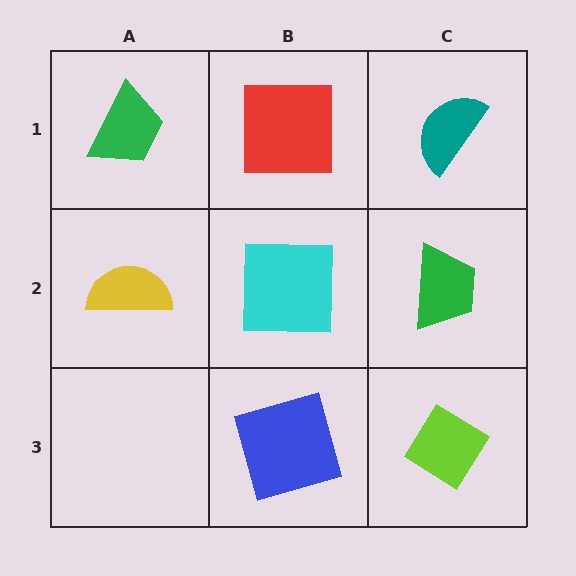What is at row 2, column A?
A yellow semicircle.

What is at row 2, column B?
A cyan square.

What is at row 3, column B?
A blue square.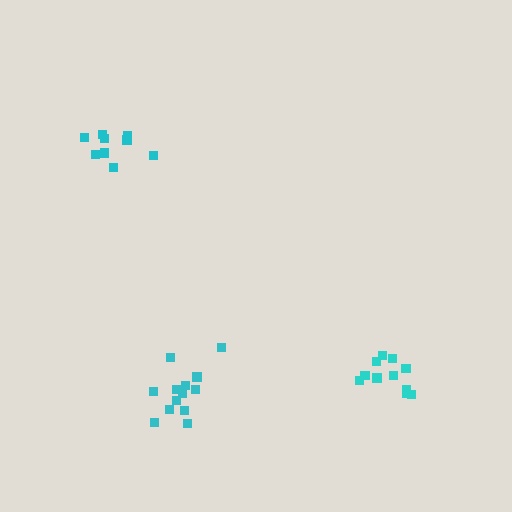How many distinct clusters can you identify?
There are 3 distinct clusters.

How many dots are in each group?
Group 1: 11 dots, Group 2: 9 dots, Group 3: 13 dots (33 total).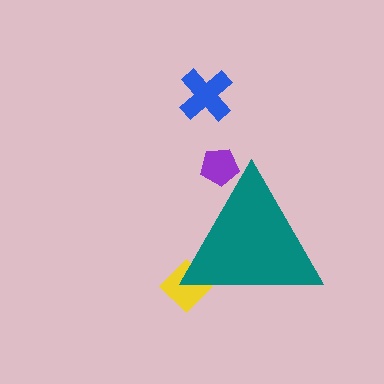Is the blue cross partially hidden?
No, the blue cross is fully visible.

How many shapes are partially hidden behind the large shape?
2 shapes are partially hidden.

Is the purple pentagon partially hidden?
Yes, the purple pentagon is partially hidden behind the teal triangle.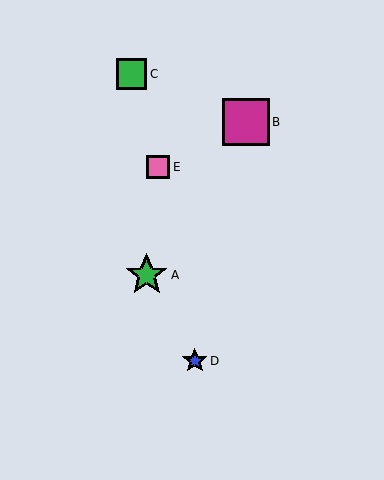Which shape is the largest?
The magenta square (labeled B) is the largest.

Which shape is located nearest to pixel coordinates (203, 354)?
The blue star (labeled D) at (195, 361) is nearest to that location.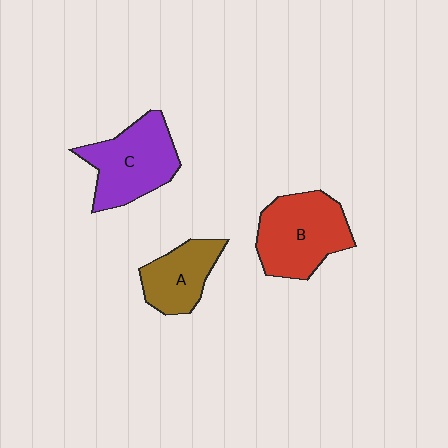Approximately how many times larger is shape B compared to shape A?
Approximately 1.5 times.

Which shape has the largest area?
Shape B (red).